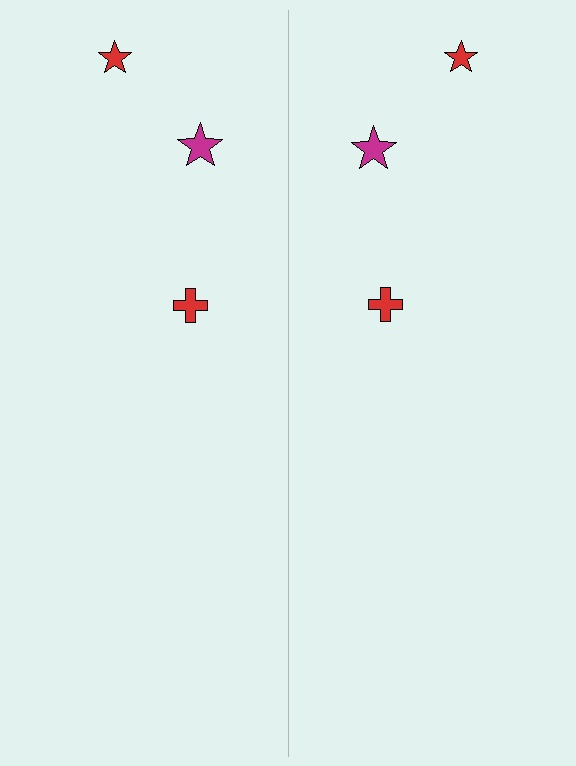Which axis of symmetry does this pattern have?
The pattern has a vertical axis of symmetry running through the center of the image.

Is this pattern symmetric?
Yes, this pattern has bilateral (reflection) symmetry.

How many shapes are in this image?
There are 6 shapes in this image.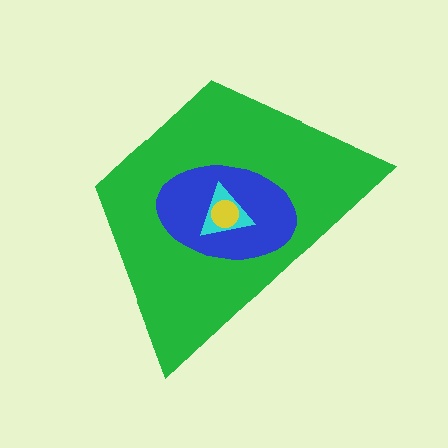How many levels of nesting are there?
4.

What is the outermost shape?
The green trapezoid.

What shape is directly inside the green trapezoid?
The blue ellipse.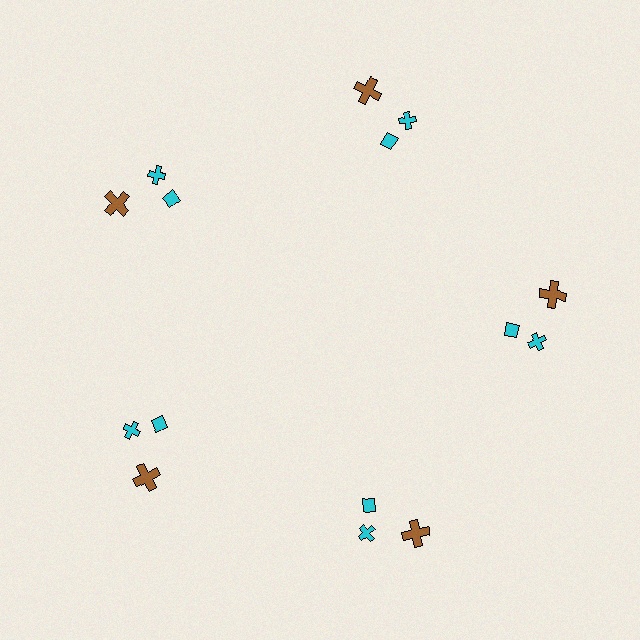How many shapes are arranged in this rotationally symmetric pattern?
There are 15 shapes, arranged in 5 groups of 3.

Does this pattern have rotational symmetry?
Yes, this pattern has 5-fold rotational symmetry. It looks the same after rotating 72 degrees around the center.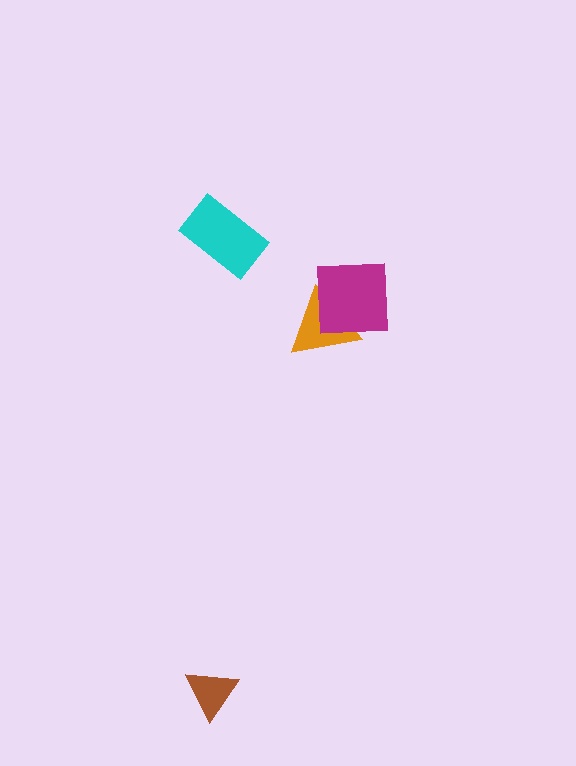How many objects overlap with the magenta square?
1 object overlaps with the magenta square.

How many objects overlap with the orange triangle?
1 object overlaps with the orange triangle.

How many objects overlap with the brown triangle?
0 objects overlap with the brown triangle.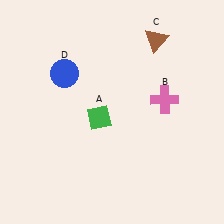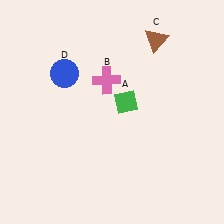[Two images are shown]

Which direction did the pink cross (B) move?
The pink cross (B) moved left.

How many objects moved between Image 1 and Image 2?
2 objects moved between the two images.